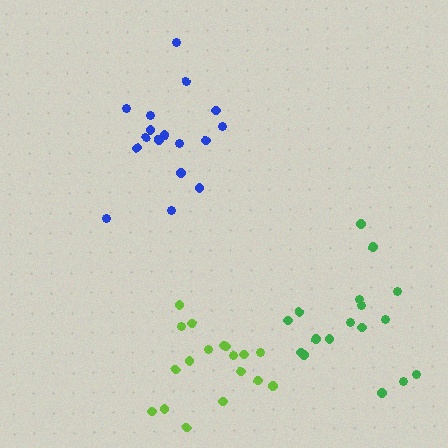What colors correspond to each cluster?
The clusters are colored: lime, blue, green.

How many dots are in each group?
Group 1: 18 dots, Group 2: 17 dots, Group 3: 17 dots (52 total).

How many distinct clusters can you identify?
There are 3 distinct clusters.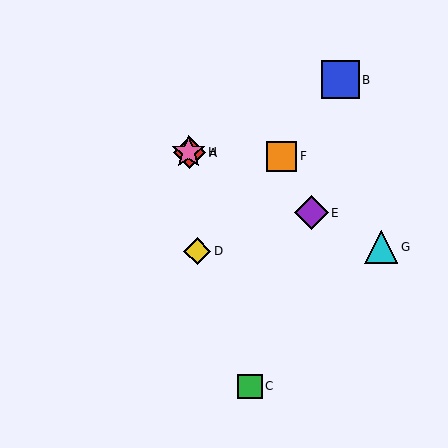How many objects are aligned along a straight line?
4 objects (A, E, G, H) are aligned along a straight line.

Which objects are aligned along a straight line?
Objects A, E, G, H are aligned along a straight line.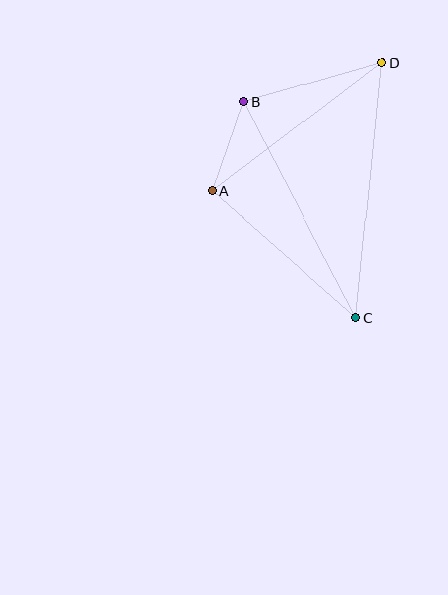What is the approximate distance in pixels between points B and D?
The distance between B and D is approximately 144 pixels.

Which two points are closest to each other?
Points A and B are closest to each other.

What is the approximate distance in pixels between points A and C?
The distance between A and C is approximately 192 pixels.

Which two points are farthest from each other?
Points C and D are farthest from each other.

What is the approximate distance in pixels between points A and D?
The distance between A and D is approximately 213 pixels.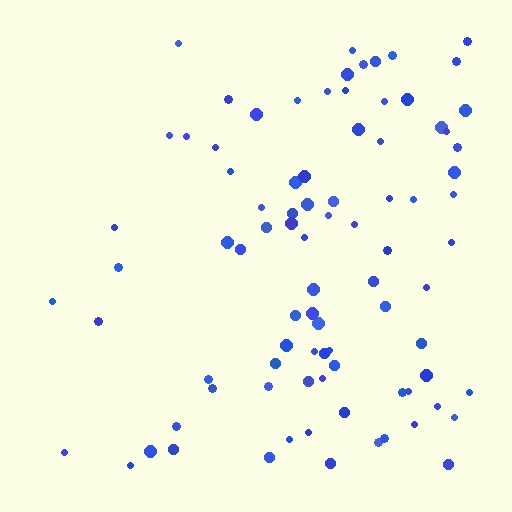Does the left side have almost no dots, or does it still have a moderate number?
Still a moderate number, just noticeably fewer than the right.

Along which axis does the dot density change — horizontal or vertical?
Horizontal.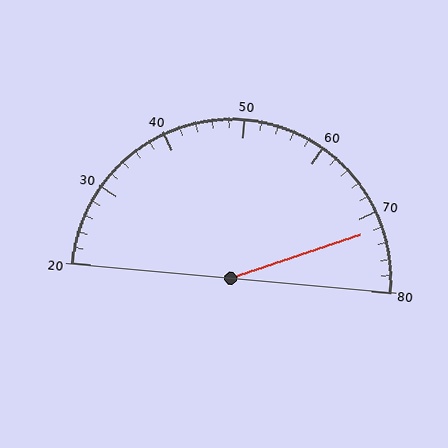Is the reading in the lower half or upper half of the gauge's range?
The reading is in the upper half of the range (20 to 80).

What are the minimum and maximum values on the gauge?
The gauge ranges from 20 to 80.